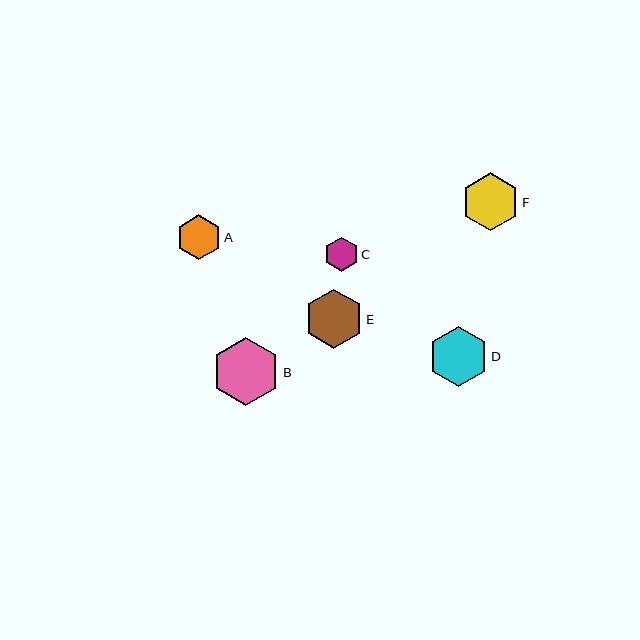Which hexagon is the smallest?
Hexagon C is the smallest with a size of approximately 34 pixels.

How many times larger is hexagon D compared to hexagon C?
Hexagon D is approximately 1.8 times the size of hexagon C.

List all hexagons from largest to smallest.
From largest to smallest: B, D, E, F, A, C.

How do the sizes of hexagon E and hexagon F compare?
Hexagon E and hexagon F are approximately the same size.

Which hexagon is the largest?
Hexagon B is the largest with a size of approximately 68 pixels.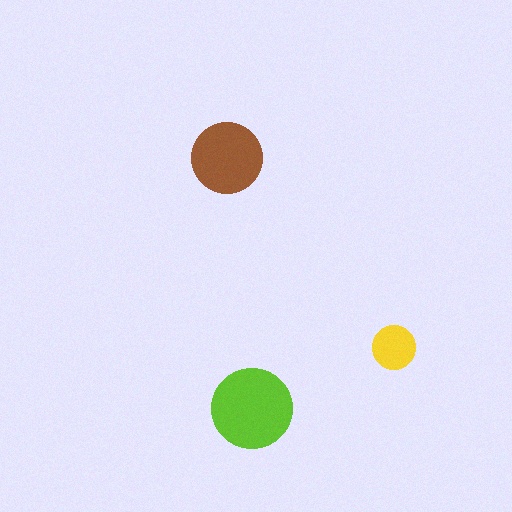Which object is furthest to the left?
The brown circle is leftmost.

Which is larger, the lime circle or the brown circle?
The lime one.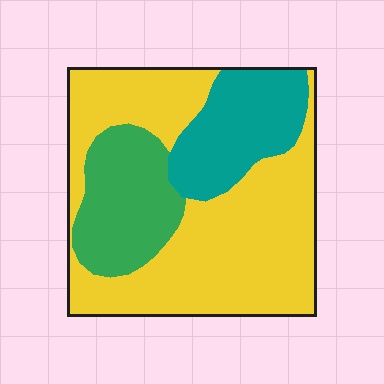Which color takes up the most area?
Yellow, at roughly 60%.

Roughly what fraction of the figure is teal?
Teal takes up about one fifth (1/5) of the figure.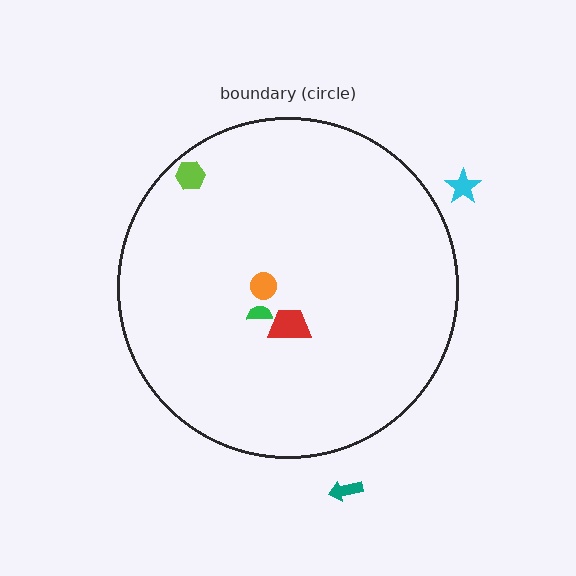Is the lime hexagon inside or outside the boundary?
Inside.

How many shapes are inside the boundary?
4 inside, 2 outside.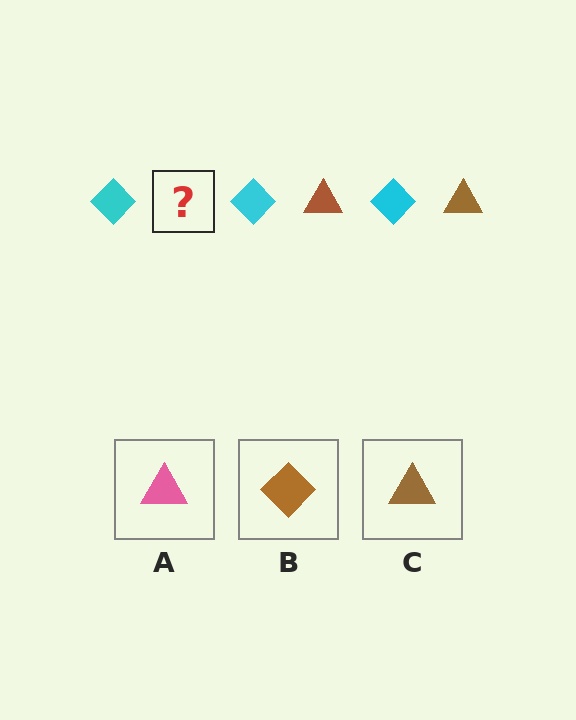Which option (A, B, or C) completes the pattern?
C.